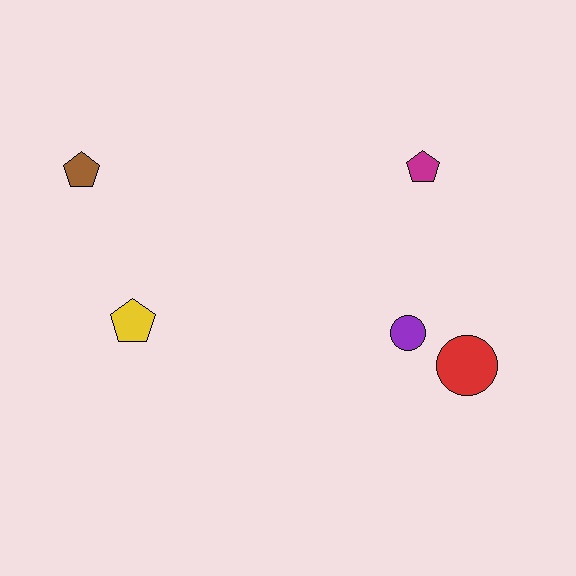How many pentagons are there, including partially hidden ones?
There are 3 pentagons.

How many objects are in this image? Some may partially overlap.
There are 5 objects.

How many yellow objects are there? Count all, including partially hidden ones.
There is 1 yellow object.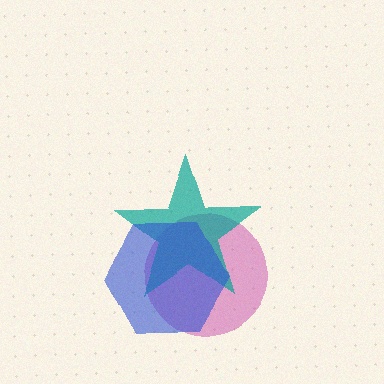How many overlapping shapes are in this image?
There are 3 overlapping shapes in the image.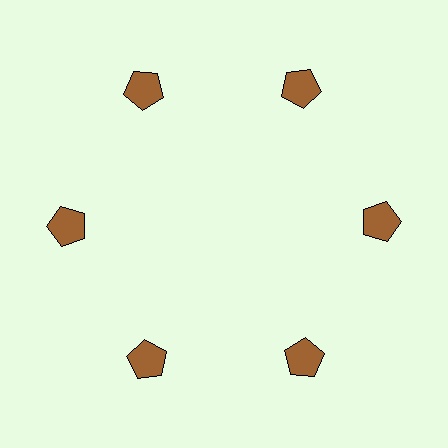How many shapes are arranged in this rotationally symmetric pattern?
There are 6 shapes, arranged in 6 groups of 1.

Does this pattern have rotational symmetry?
Yes, this pattern has 6-fold rotational symmetry. It looks the same after rotating 60 degrees around the center.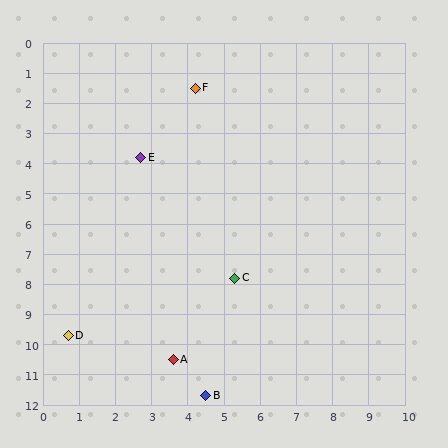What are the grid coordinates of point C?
Point C is at approximately (5.3, 7.8).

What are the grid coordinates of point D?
Point D is at approximately (0.7, 9.7).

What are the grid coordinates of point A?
Point A is at approximately (3.6, 10.5).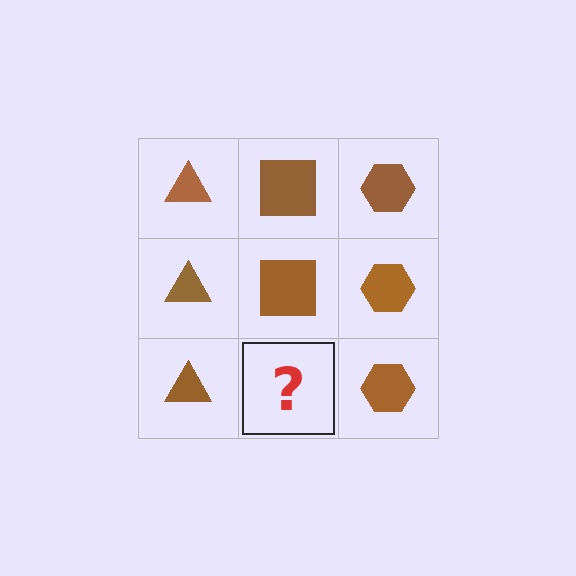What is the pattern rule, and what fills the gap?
The rule is that each column has a consistent shape. The gap should be filled with a brown square.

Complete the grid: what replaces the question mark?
The question mark should be replaced with a brown square.